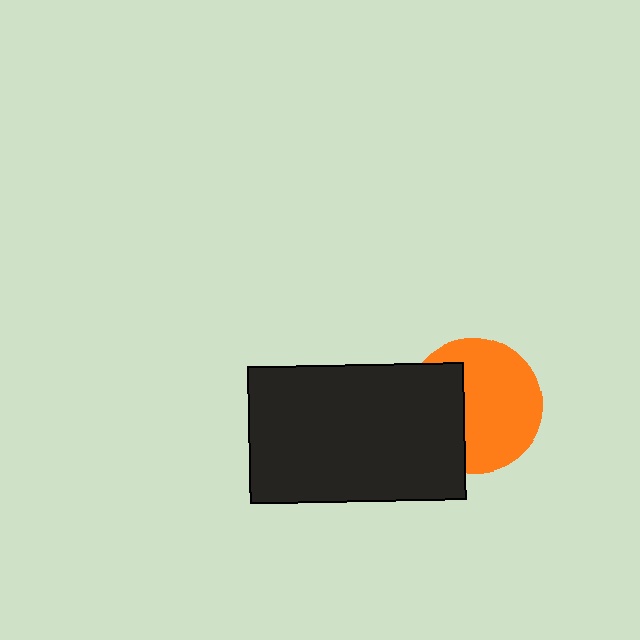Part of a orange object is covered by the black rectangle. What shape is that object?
It is a circle.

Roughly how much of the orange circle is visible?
About half of it is visible (roughly 63%).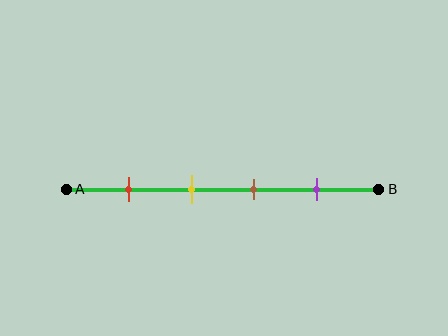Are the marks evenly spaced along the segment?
Yes, the marks are approximately evenly spaced.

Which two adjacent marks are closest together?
The yellow and brown marks are the closest adjacent pair.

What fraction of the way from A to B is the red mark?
The red mark is approximately 20% (0.2) of the way from A to B.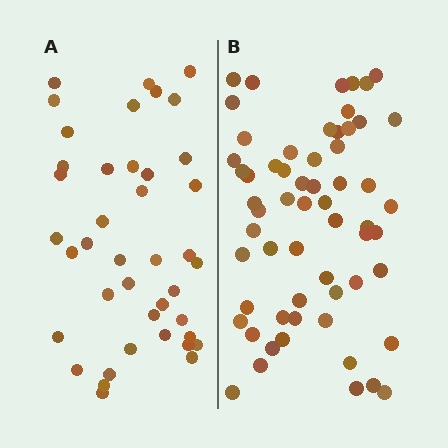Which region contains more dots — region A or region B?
Region B (the right region) has more dots.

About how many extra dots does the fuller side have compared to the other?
Region B has approximately 20 more dots than region A.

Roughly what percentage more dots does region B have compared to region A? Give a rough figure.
About 45% more.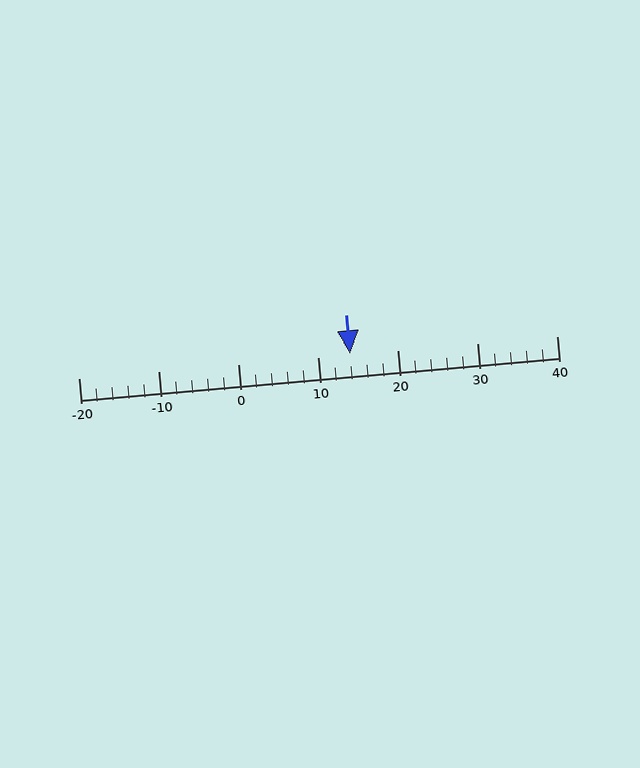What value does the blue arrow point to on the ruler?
The blue arrow points to approximately 14.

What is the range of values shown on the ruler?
The ruler shows values from -20 to 40.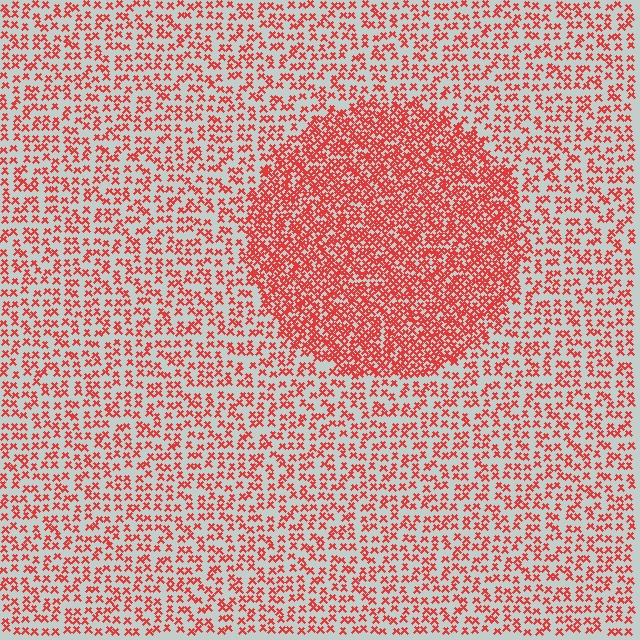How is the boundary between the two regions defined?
The boundary is defined by a change in element density (approximately 2.2x ratio). All elements are the same color, size, and shape.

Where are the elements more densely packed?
The elements are more densely packed inside the circle boundary.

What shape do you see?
I see a circle.